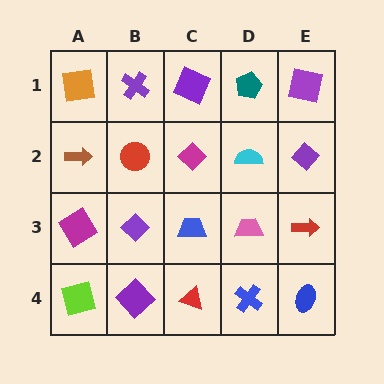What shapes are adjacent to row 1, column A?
A brown arrow (row 2, column A), a purple cross (row 1, column B).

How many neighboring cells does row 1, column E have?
2.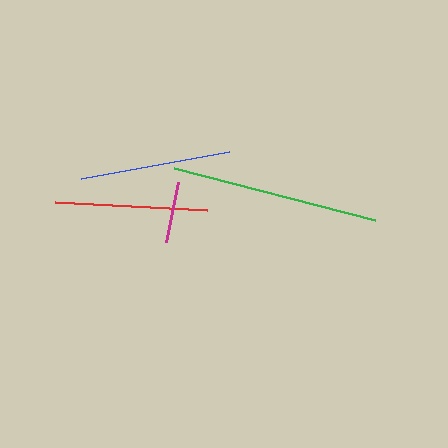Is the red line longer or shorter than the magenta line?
The red line is longer than the magenta line.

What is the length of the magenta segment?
The magenta segment is approximately 61 pixels long.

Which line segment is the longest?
The green line is the longest at approximately 208 pixels.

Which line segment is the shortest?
The magenta line is the shortest at approximately 61 pixels.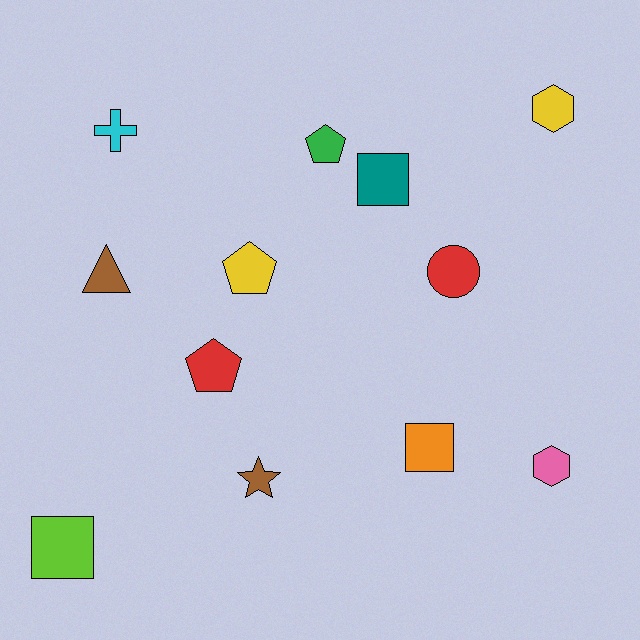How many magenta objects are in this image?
There are no magenta objects.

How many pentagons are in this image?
There are 3 pentagons.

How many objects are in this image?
There are 12 objects.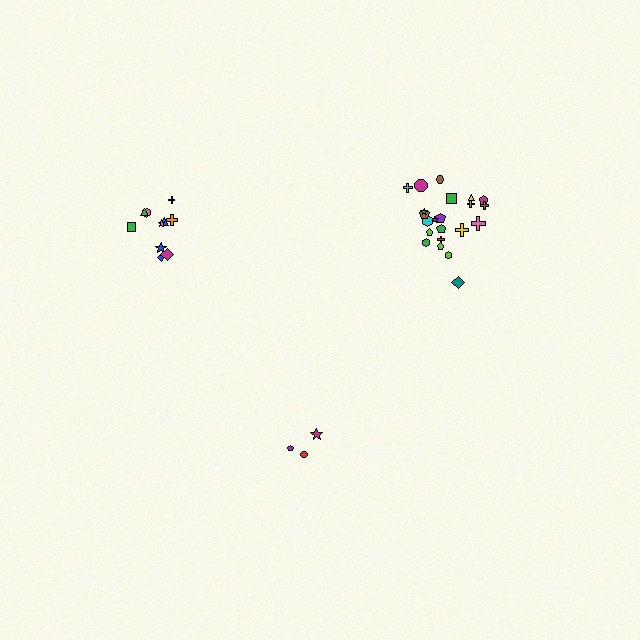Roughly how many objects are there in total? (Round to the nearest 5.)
Roughly 35 objects in total.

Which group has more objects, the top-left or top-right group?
The top-right group.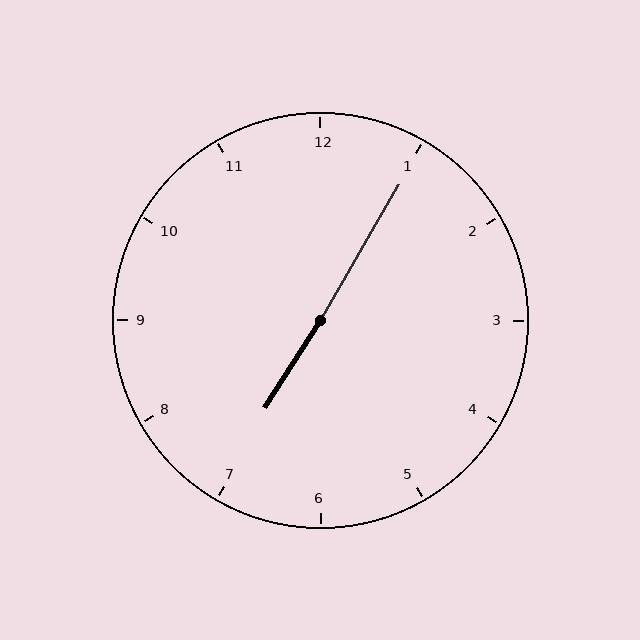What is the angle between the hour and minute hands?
Approximately 178 degrees.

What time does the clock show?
7:05.